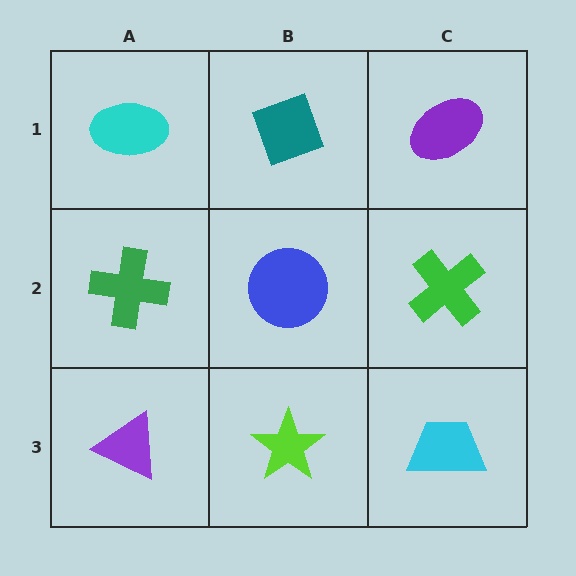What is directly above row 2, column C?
A purple ellipse.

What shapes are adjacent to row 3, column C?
A green cross (row 2, column C), a lime star (row 3, column B).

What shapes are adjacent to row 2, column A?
A cyan ellipse (row 1, column A), a purple triangle (row 3, column A), a blue circle (row 2, column B).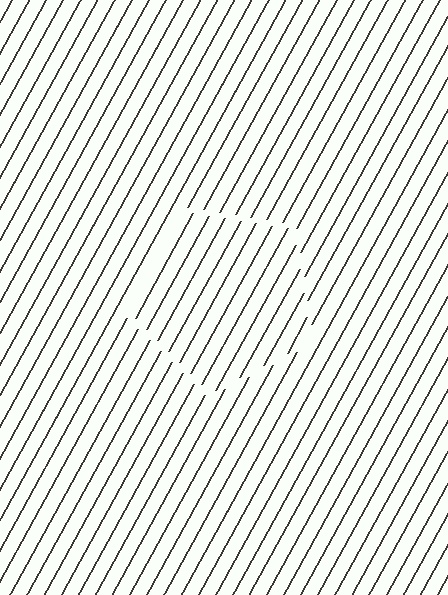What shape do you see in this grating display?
An illusory pentagon. The interior of the shape contains the same grating, shifted by half a period — the contour is defined by the phase discontinuity where line-ends from the inner and outer gratings abut.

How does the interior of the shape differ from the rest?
The interior of the shape contains the same grating, shifted by half a period — the contour is defined by the phase discontinuity where line-ends from the inner and outer gratings abut.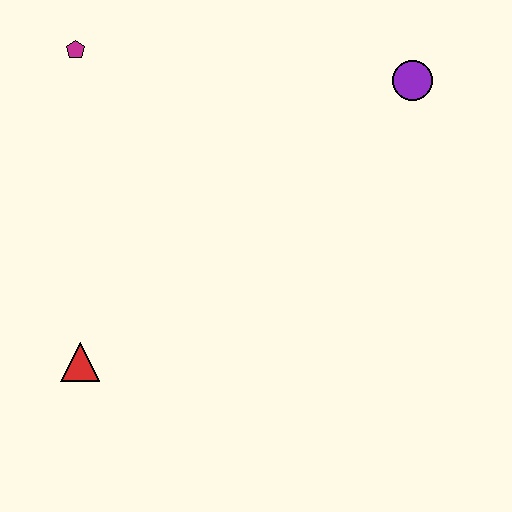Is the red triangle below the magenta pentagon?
Yes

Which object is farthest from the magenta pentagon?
The purple circle is farthest from the magenta pentagon.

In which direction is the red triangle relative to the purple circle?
The red triangle is to the left of the purple circle.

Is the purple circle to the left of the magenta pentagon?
No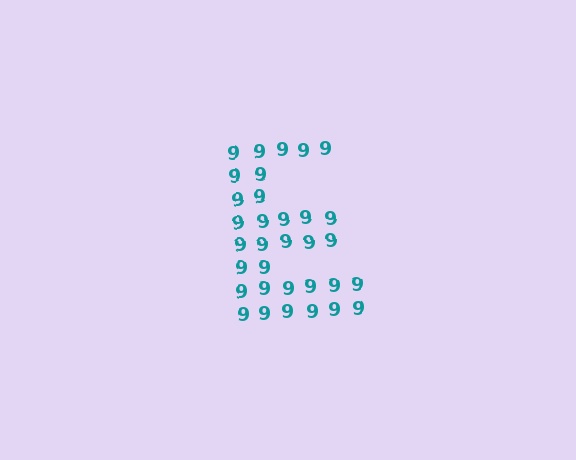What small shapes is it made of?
It is made of small digit 9's.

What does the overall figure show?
The overall figure shows the letter E.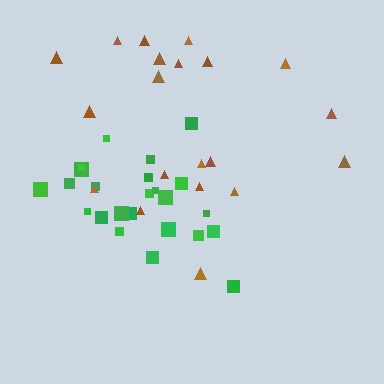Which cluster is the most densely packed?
Green.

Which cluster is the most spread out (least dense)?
Brown.